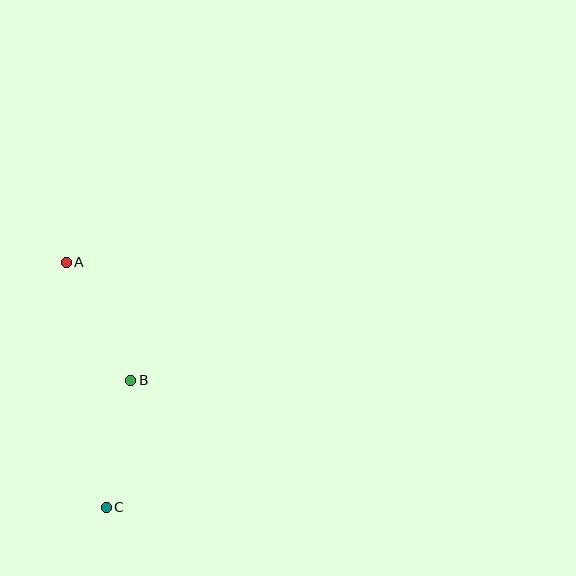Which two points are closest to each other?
Points B and C are closest to each other.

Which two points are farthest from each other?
Points A and C are farthest from each other.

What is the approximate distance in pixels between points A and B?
The distance between A and B is approximately 134 pixels.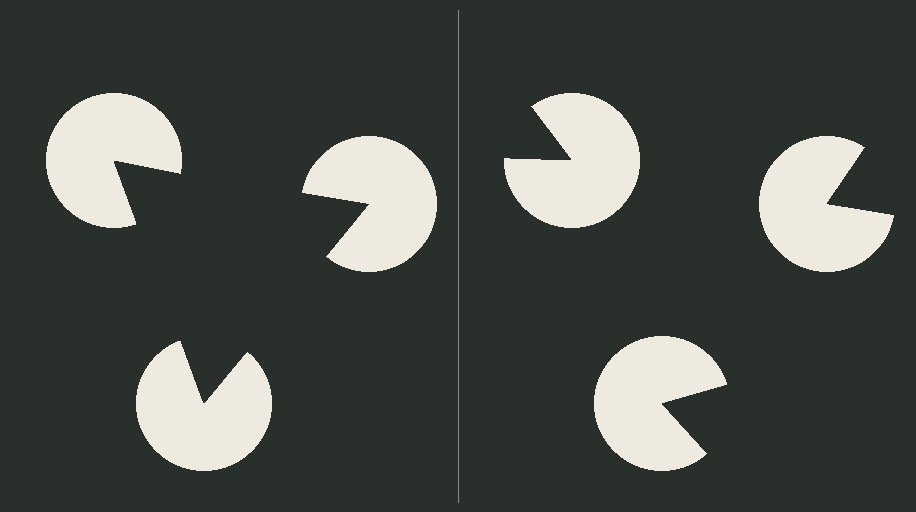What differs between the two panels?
The pac-man discs are positioned identically on both sides; only the wedge orientations differ. On the left they align to a triangle; on the right they are misaligned.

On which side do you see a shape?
An illusory triangle appears on the left side. On the right side the wedge cuts are rotated, so no coherent shape forms.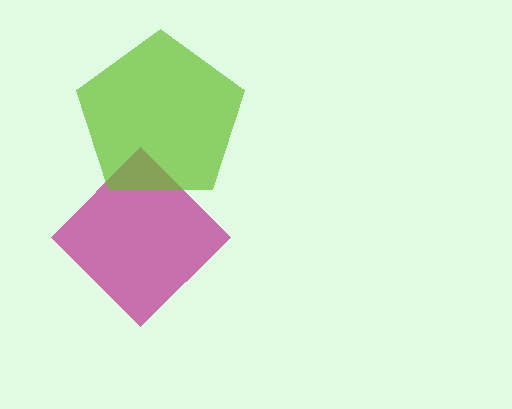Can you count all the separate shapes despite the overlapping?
Yes, there are 2 separate shapes.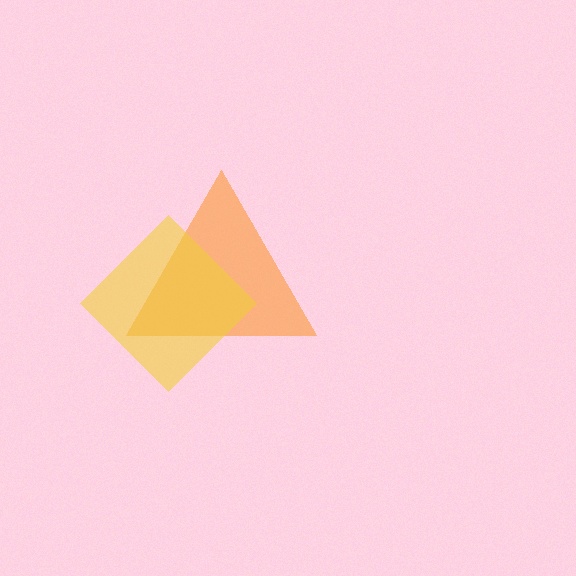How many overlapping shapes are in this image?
There are 2 overlapping shapes in the image.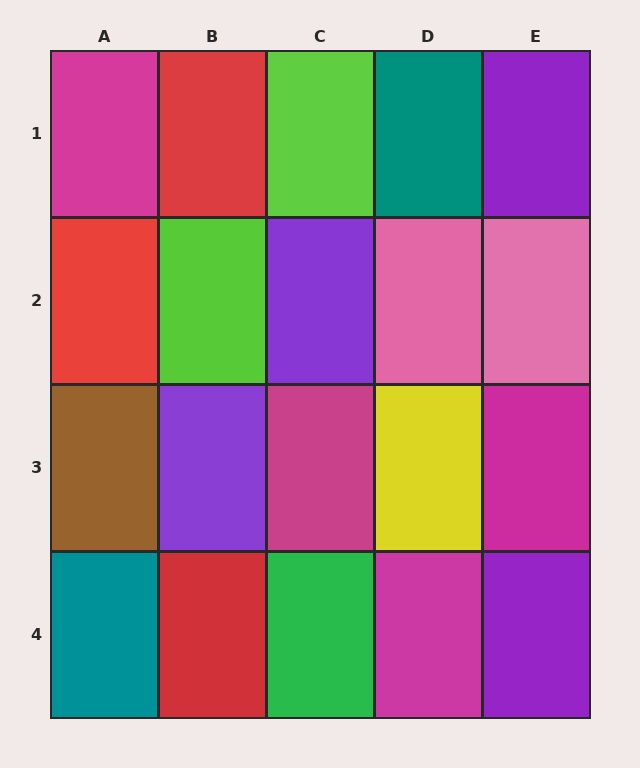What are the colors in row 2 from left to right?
Red, lime, purple, pink, pink.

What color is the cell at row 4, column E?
Purple.